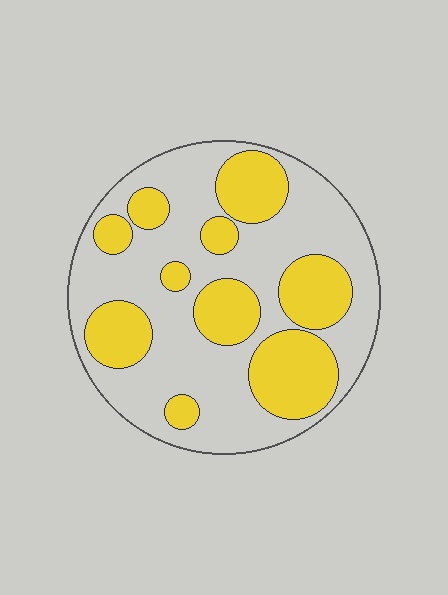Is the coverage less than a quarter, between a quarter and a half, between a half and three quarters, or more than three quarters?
Between a quarter and a half.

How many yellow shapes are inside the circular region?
10.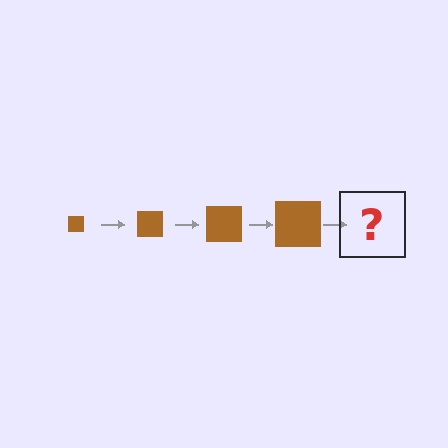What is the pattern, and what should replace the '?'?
The pattern is that the square gets progressively larger each step. The '?' should be a brown square, larger than the previous one.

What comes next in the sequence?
The next element should be a brown square, larger than the previous one.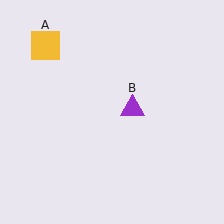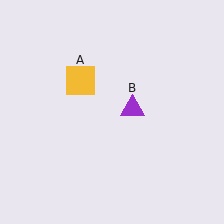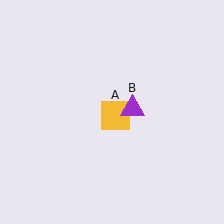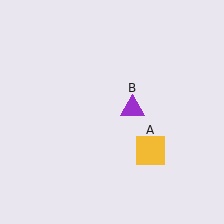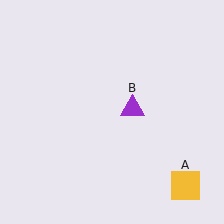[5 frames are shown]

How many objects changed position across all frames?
1 object changed position: yellow square (object A).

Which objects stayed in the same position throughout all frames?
Purple triangle (object B) remained stationary.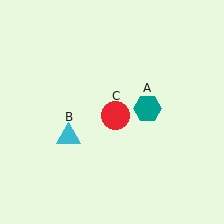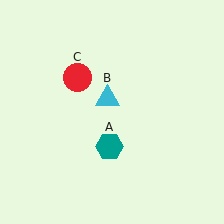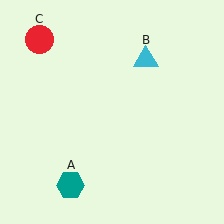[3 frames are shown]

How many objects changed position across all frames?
3 objects changed position: teal hexagon (object A), cyan triangle (object B), red circle (object C).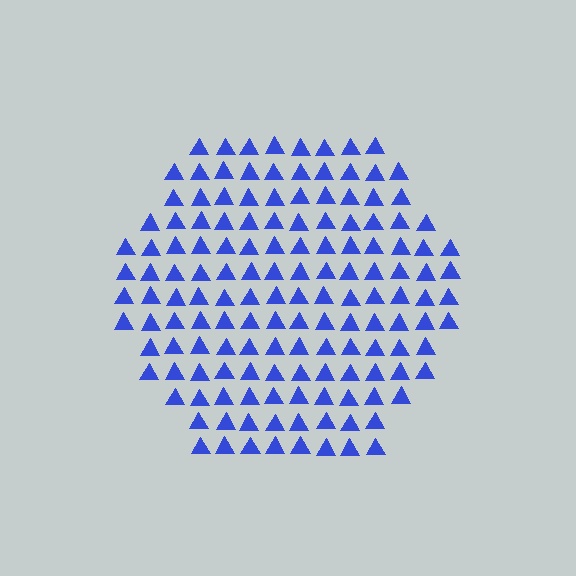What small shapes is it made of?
It is made of small triangles.